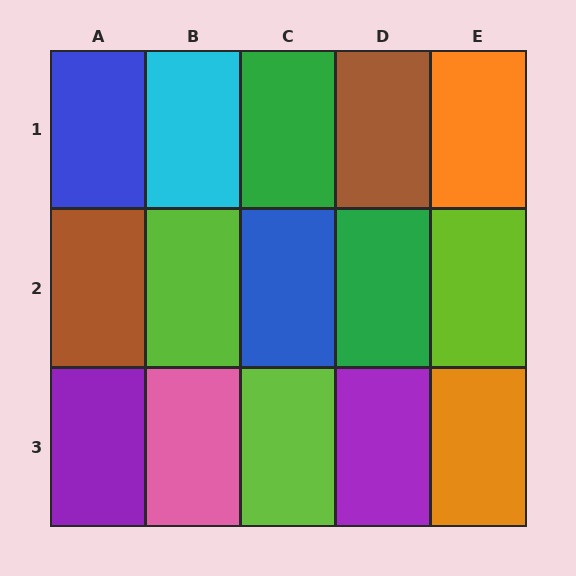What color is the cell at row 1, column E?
Orange.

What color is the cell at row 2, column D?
Green.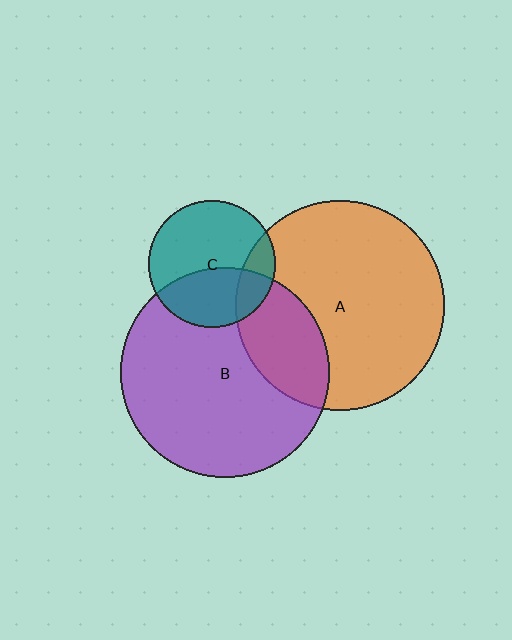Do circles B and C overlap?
Yes.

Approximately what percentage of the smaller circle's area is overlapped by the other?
Approximately 40%.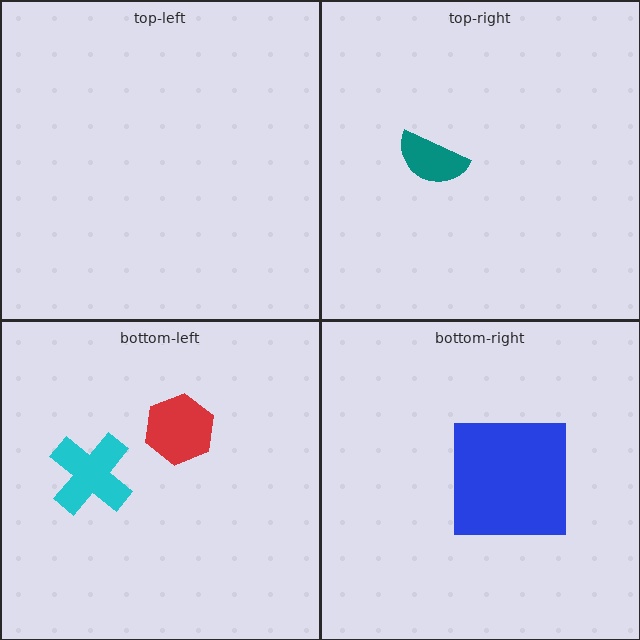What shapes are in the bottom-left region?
The cyan cross, the red hexagon.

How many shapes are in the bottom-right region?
1.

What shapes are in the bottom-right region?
The blue square.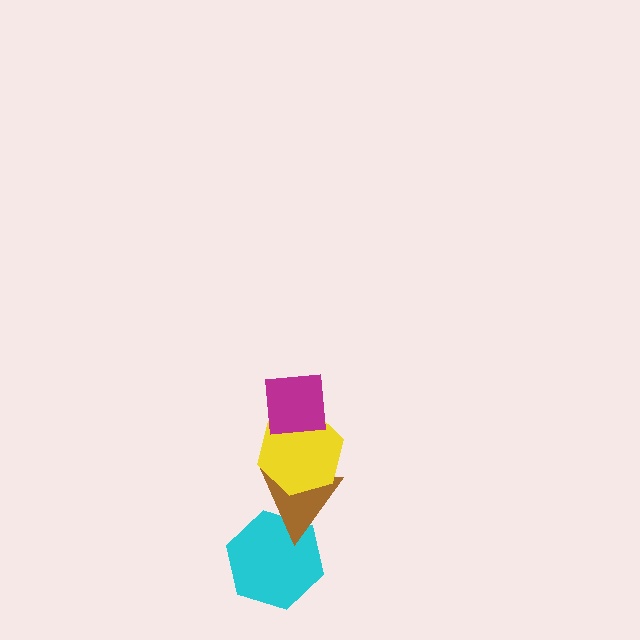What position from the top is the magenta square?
The magenta square is 1st from the top.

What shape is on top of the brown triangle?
The yellow hexagon is on top of the brown triangle.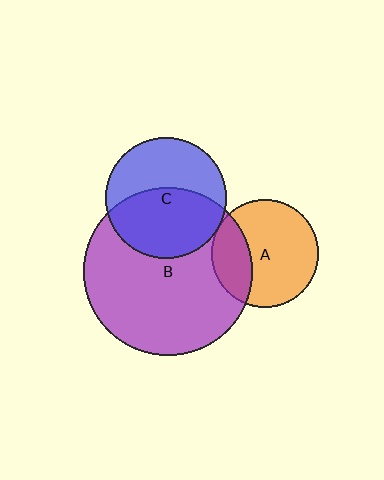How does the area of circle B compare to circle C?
Approximately 1.9 times.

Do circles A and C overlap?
Yes.